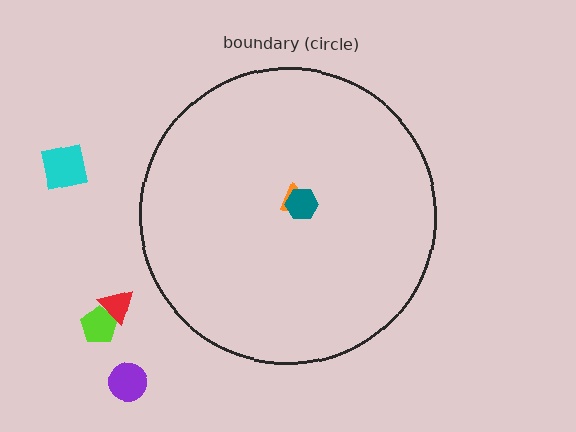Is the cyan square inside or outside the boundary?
Outside.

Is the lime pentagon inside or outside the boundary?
Outside.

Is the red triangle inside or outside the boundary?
Outside.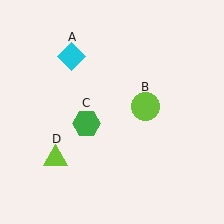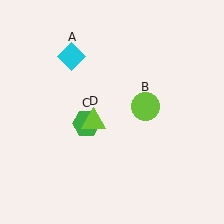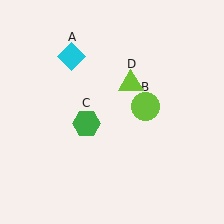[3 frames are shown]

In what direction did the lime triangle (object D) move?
The lime triangle (object D) moved up and to the right.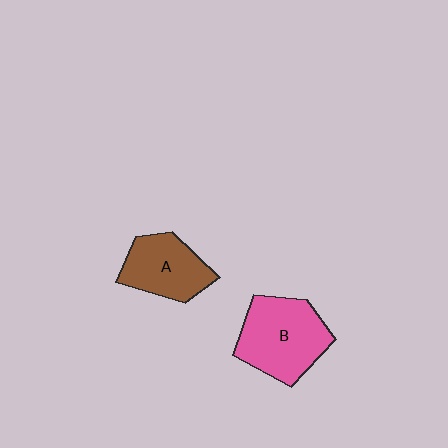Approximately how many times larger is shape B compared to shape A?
Approximately 1.3 times.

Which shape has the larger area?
Shape B (pink).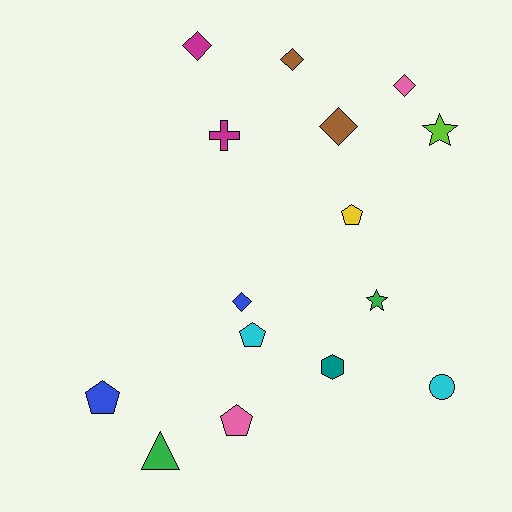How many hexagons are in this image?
There is 1 hexagon.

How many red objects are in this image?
There are no red objects.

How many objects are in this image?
There are 15 objects.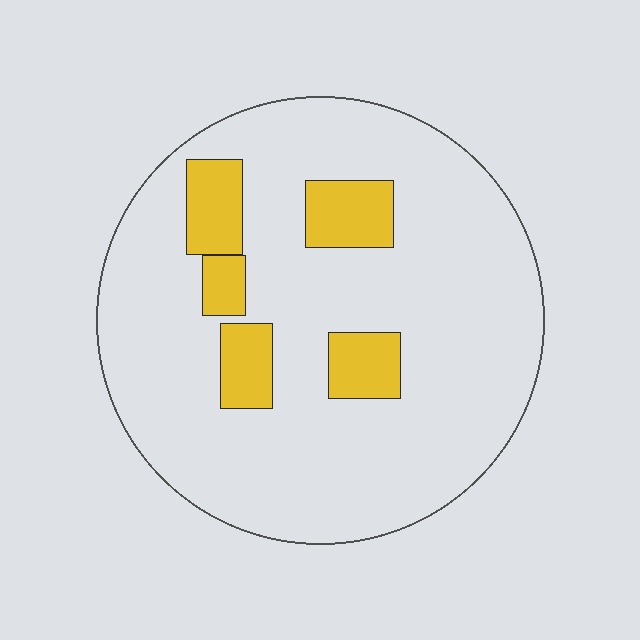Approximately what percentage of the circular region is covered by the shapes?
Approximately 15%.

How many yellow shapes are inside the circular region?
5.